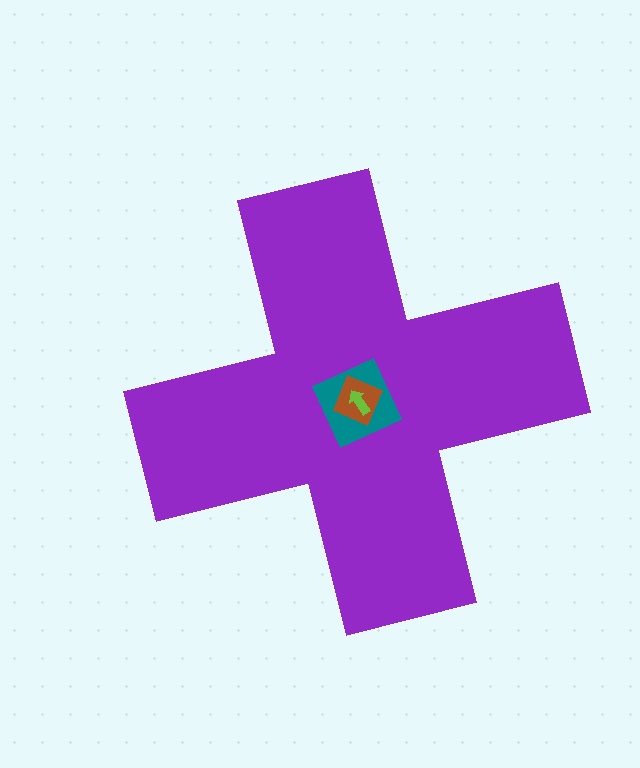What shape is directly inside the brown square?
The lime arrow.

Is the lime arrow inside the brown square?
Yes.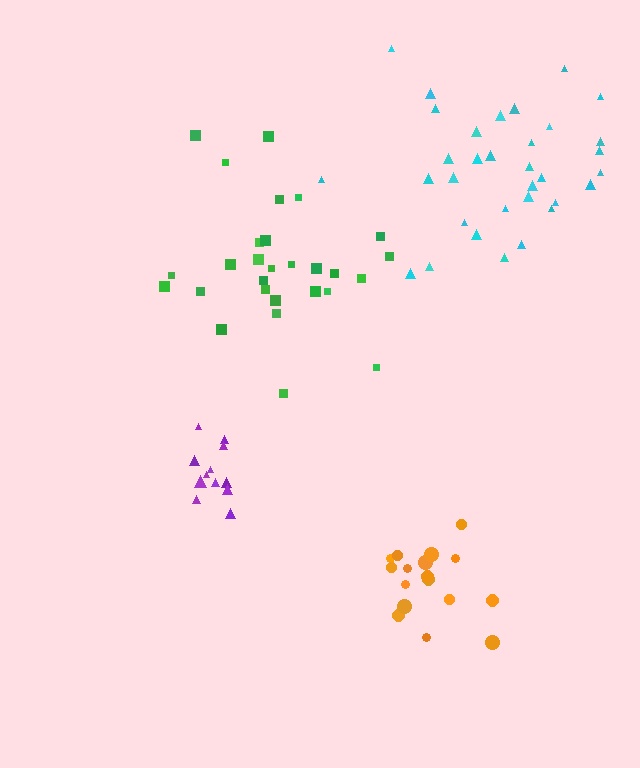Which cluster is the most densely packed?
Purple.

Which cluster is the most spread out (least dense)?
Green.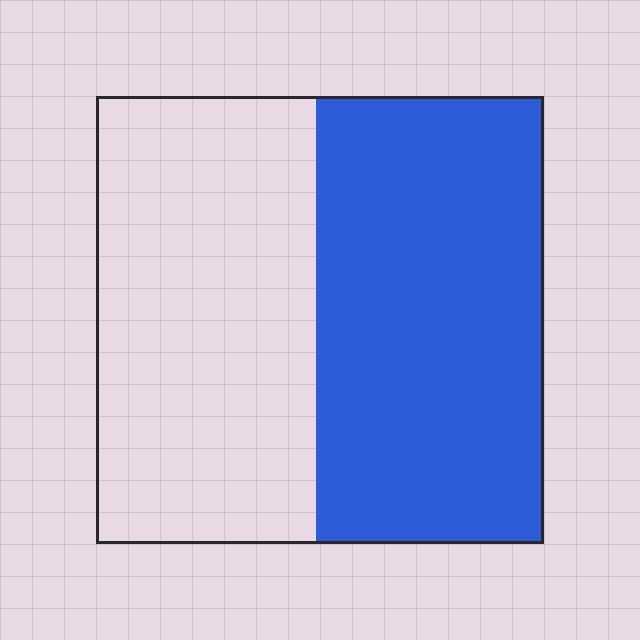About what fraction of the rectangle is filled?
About one half (1/2).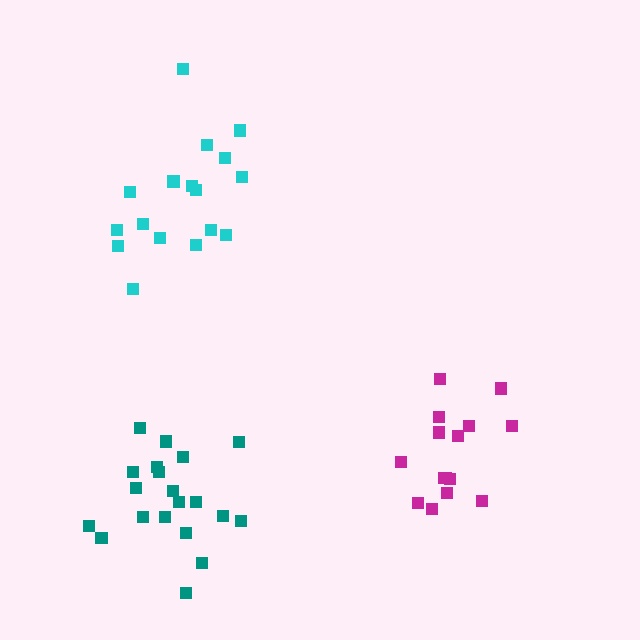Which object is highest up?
The cyan cluster is topmost.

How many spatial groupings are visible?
There are 3 spatial groupings.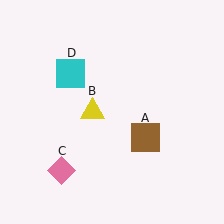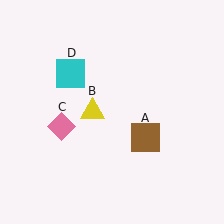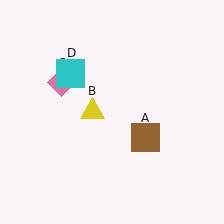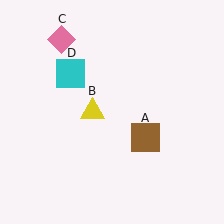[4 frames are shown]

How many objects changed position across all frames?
1 object changed position: pink diamond (object C).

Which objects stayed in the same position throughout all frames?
Brown square (object A) and yellow triangle (object B) and cyan square (object D) remained stationary.